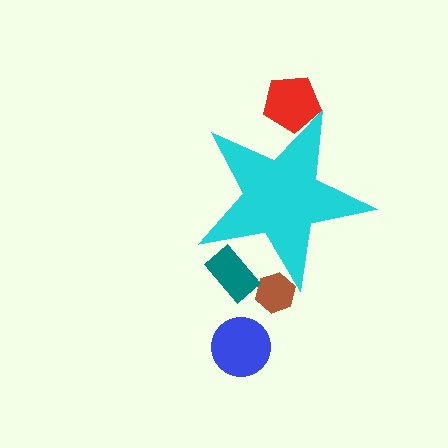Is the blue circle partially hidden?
No, the blue circle is fully visible.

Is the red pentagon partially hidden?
Yes, the red pentagon is partially hidden behind the cyan star.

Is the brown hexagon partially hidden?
Yes, the brown hexagon is partially hidden behind the cyan star.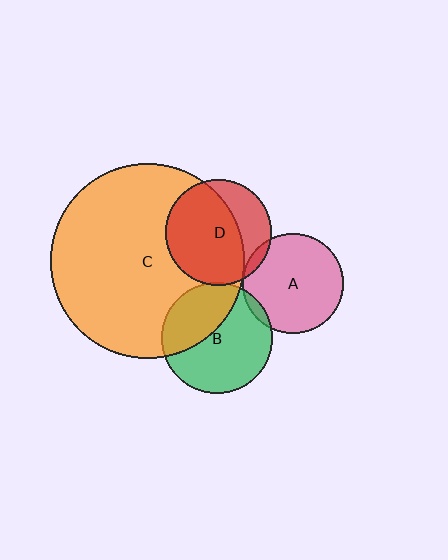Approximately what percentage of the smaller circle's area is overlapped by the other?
Approximately 5%.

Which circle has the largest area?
Circle C (orange).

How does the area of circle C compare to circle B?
Approximately 3.1 times.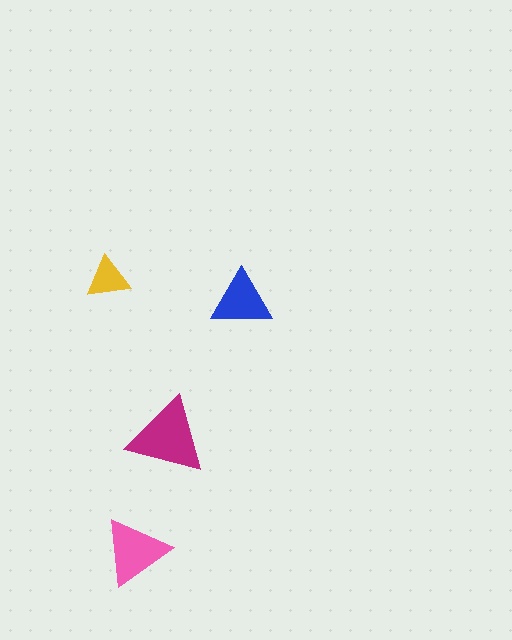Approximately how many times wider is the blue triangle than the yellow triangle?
About 1.5 times wider.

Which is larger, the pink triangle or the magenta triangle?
The magenta one.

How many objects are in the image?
There are 4 objects in the image.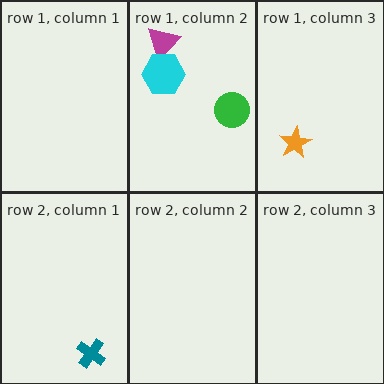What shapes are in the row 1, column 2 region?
The green circle, the magenta triangle, the cyan hexagon.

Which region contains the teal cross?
The row 2, column 1 region.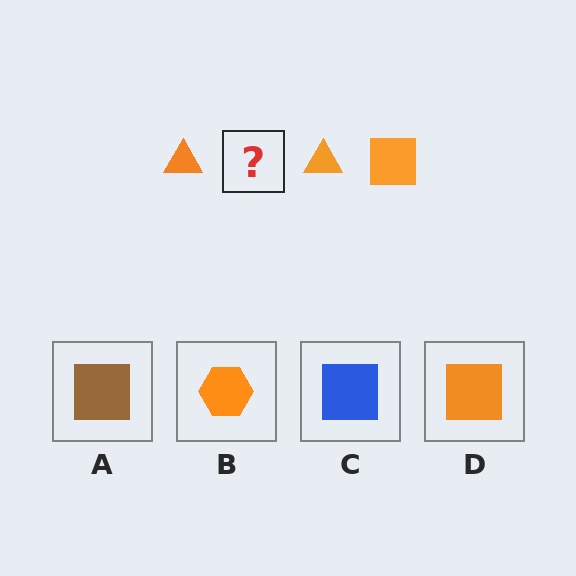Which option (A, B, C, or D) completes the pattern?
D.